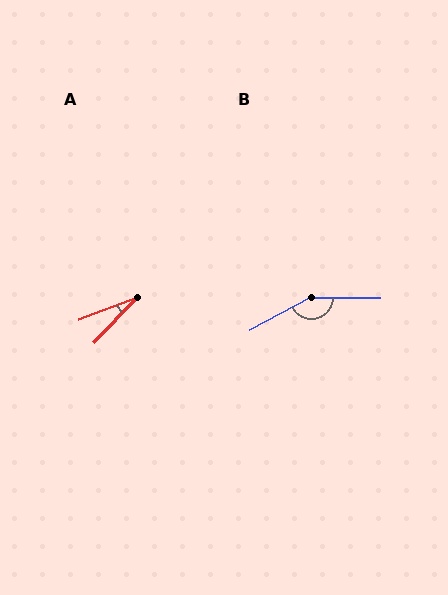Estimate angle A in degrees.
Approximately 26 degrees.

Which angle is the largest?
B, at approximately 151 degrees.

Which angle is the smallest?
A, at approximately 26 degrees.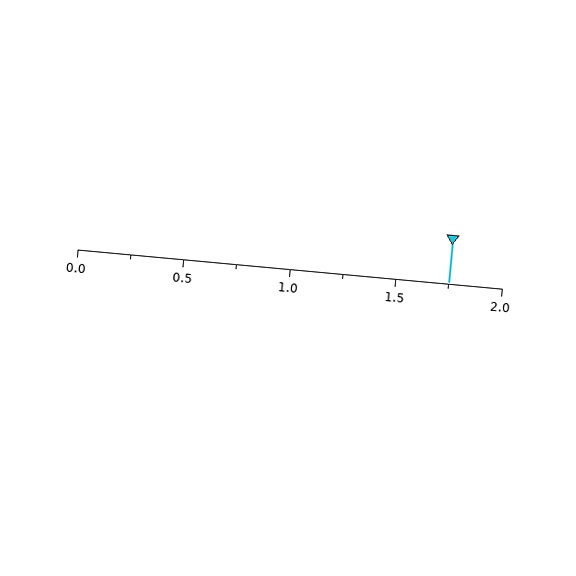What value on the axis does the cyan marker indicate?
The marker indicates approximately 1.75.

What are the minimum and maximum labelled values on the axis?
The axis runs from 0.0 to 2.0.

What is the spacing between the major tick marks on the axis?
The major ticks are spaced 0.5 apart.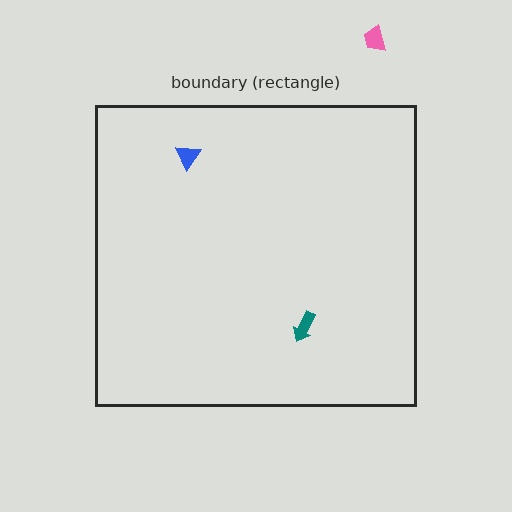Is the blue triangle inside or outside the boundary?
Inside.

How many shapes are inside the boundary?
2 inside, 1 outside.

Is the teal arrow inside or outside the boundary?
Inside.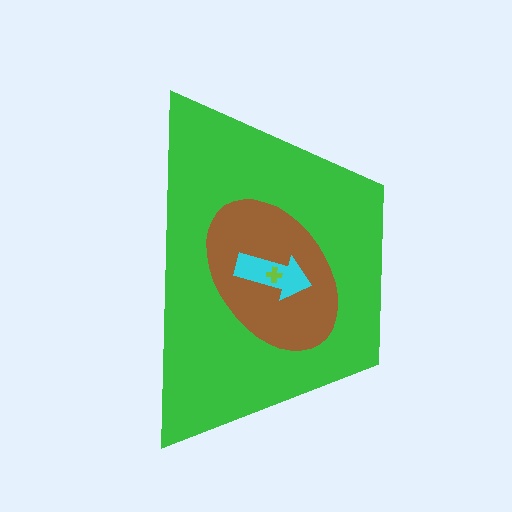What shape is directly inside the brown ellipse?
The cyan arrow.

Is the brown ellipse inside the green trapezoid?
Yes.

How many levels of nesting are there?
4.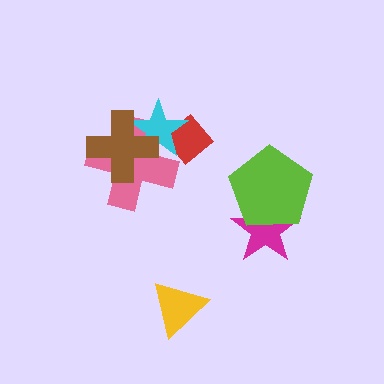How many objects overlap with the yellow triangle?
0 objects overlap with the yellow triangle.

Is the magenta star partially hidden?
Yes, it is partially covered by another shape.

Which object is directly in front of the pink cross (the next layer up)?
The cyan star is directly in front of the pink cross.